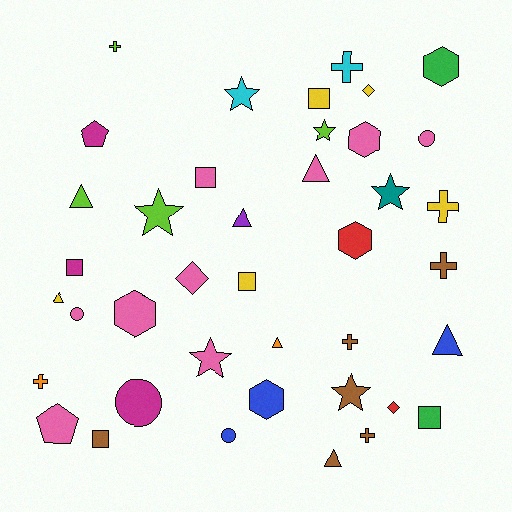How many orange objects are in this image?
There are 2 orange objects.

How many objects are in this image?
There are 40 objects.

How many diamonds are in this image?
There are 3 diamonds.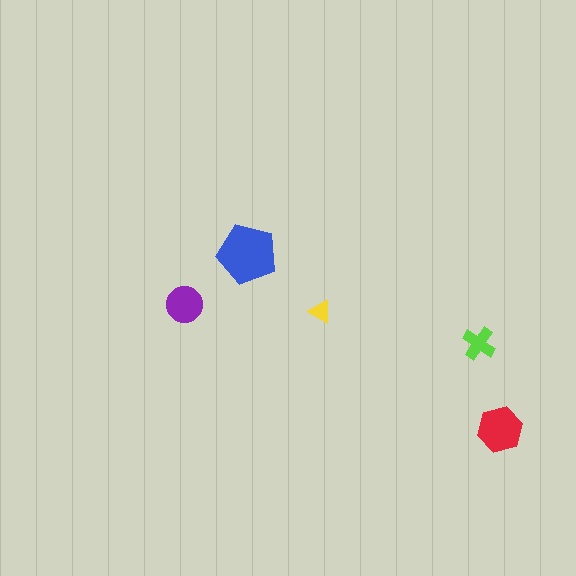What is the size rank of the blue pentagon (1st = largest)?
1st.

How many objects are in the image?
There are 5 objects in the image.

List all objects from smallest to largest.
The yellow triangle, the lime cross, the purple circle, the red hexagon, the blue pentagon.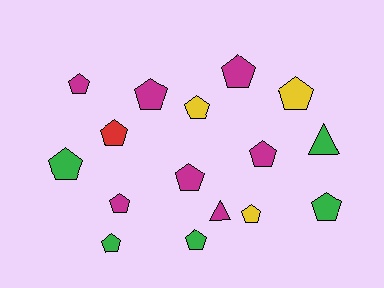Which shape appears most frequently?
Pentagon, with 14 objects.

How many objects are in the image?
There are 16 objects.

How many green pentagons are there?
There are 4 green pentagons.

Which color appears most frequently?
Magenta, with 7 objects.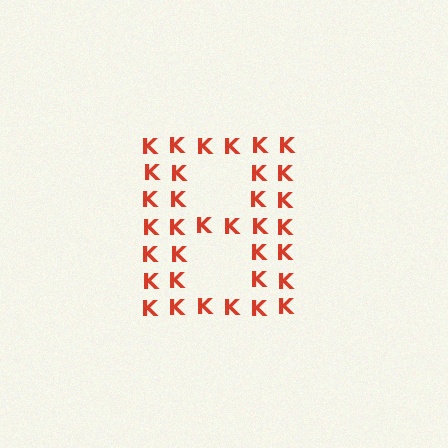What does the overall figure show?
The overall figure shows the letter B.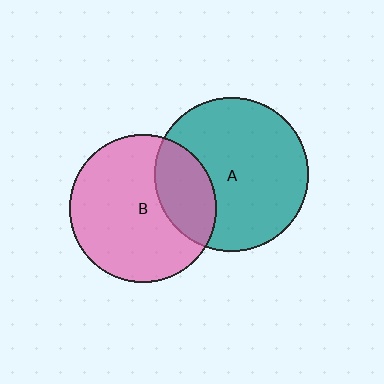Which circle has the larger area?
Circle A (teal).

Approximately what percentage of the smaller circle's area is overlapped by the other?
Approximately 25%.